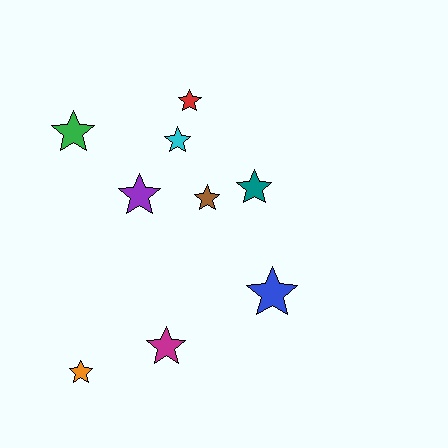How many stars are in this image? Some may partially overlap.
There are 9 stars.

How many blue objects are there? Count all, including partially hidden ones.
There is 1 blue object.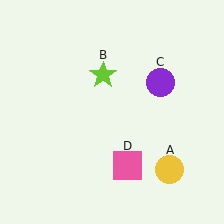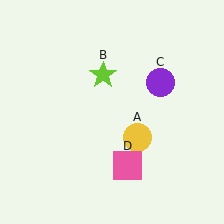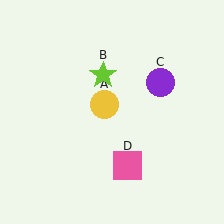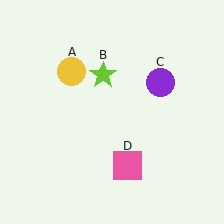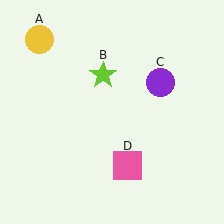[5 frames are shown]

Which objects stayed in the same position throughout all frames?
Lime star (object B) and purple circle (object C) and pink square (object D) remained stationary.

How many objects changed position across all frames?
1 object changed position: yellow circle (object A).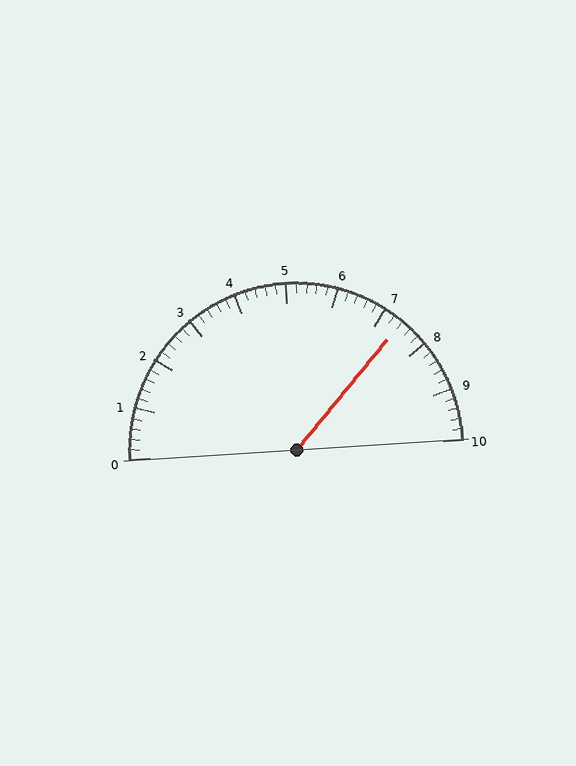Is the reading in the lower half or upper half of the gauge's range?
The reading is in the upper half of the range (0 to 10).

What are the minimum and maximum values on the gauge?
The gauge ranges from 0 to 10.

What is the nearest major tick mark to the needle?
The nearest major tick mark is 7.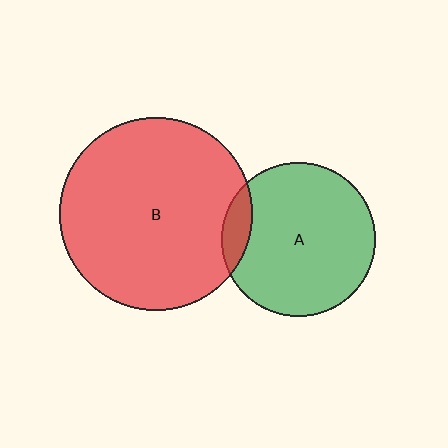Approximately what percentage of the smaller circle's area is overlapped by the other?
Approximately 10%.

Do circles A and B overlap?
Yes.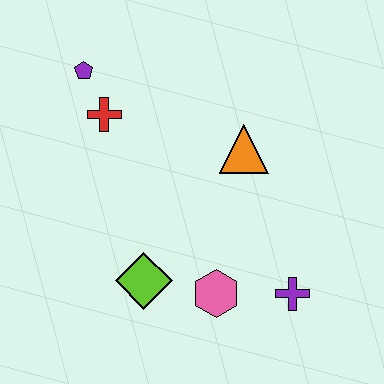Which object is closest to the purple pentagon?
The red cross is closest to the purple pentagon.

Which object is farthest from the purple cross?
The purple pentagon is farthest from the purple cross.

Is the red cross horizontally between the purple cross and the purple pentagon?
Yes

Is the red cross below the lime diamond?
No